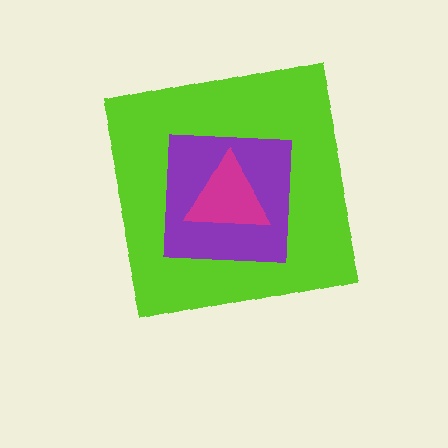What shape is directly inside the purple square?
The magenta triangle.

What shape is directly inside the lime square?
The purple square.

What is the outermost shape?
The lime square.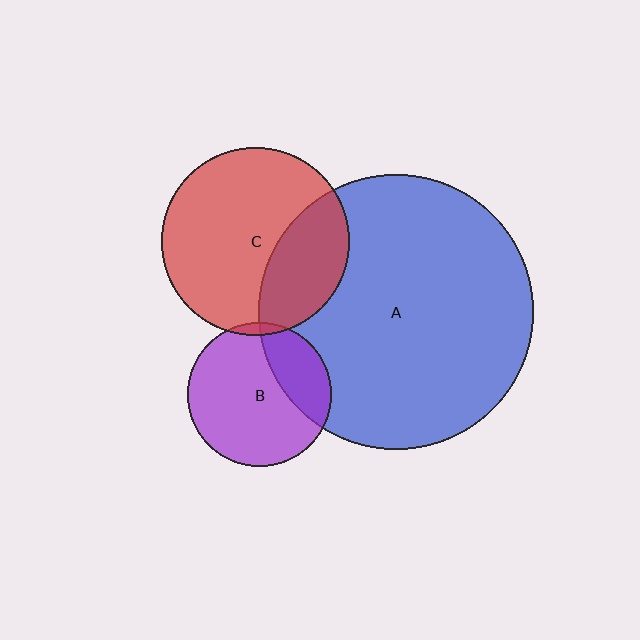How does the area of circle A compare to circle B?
Approximately 3.6 times.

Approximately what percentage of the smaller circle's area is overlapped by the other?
Approximately 30%.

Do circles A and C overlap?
Yes.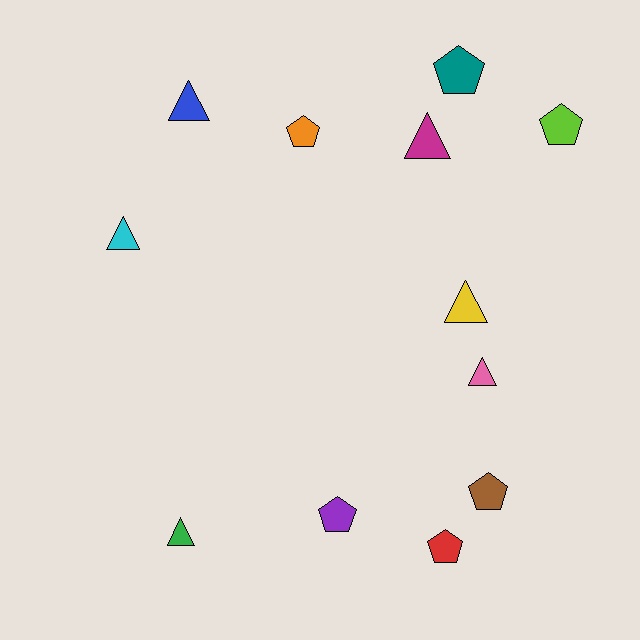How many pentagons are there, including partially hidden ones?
There are 6 pentagons.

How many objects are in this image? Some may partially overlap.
There are 12 objects.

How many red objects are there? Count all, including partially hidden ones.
There is 1 red object.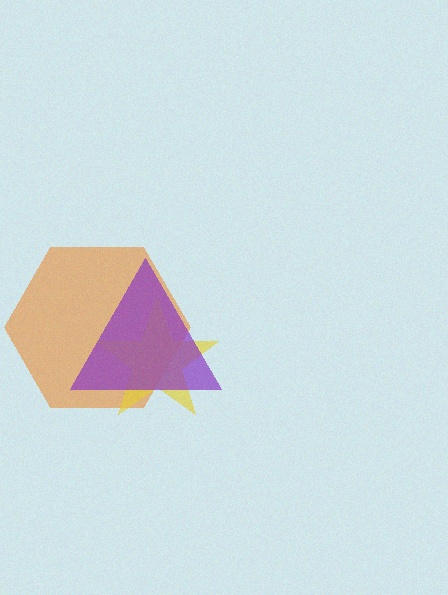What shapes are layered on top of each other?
The layered shapes are: an orange hexagon, a yellow star, a purple triangle.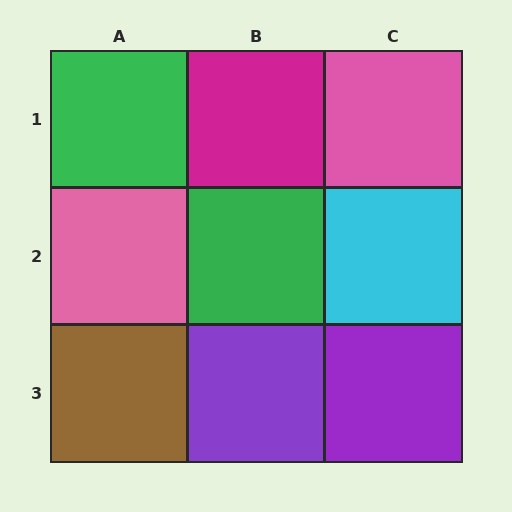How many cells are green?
2 cells are green.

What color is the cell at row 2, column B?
Green.